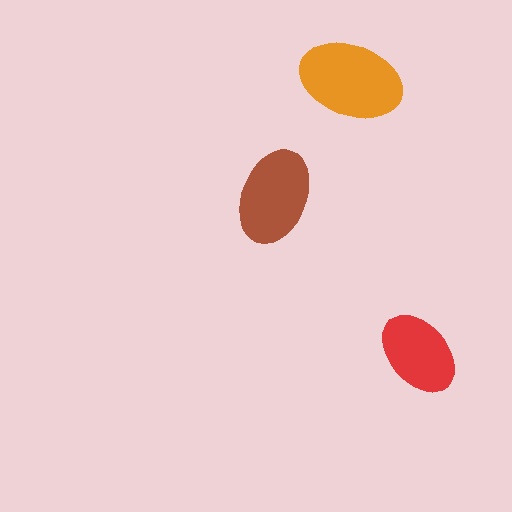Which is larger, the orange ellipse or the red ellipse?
The orange one.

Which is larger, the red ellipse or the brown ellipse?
The brown one.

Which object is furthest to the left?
The brown ellipse is leftmost.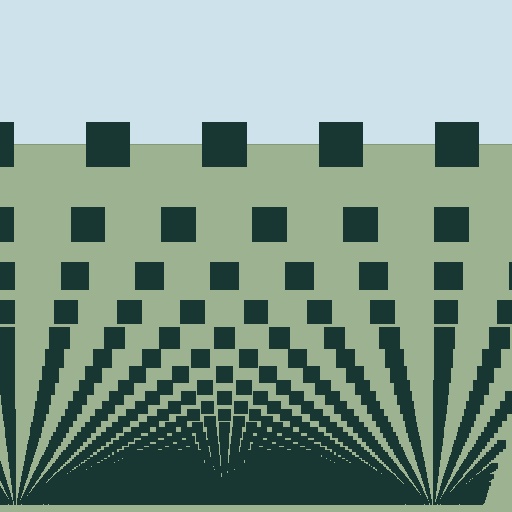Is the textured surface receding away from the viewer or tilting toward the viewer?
The surface appears to tilt toward the viewer. Texture elements get larger and sparser toward the top.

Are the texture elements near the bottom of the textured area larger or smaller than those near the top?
Smaller. The gradient is inverted — elements near the bottom are smaller and denser.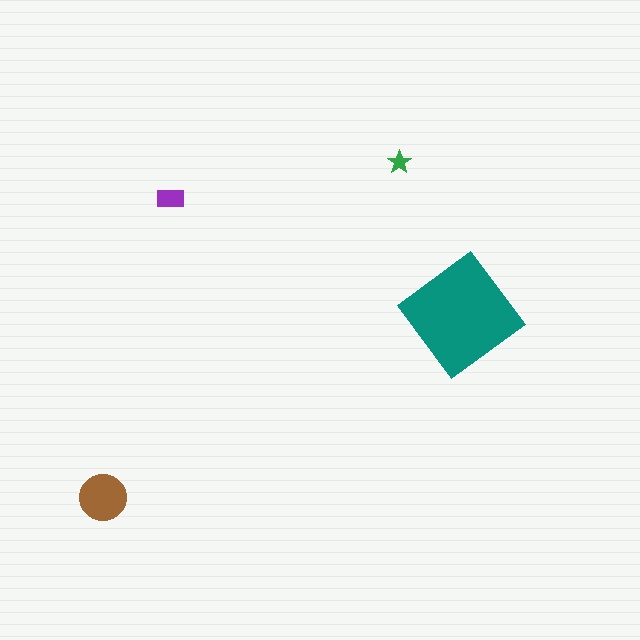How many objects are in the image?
There are 4 objects in the image.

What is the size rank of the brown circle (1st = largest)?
2nd.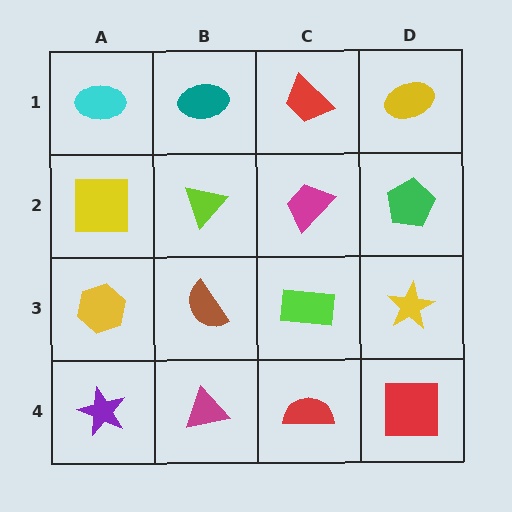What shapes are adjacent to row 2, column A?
A cyan ellipse (row 1, column A), a yellow hexagon (row 3, column A), a lime triangle (row 2, column B).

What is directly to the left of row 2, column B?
A yellow square.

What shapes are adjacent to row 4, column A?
A yellow hexagon (row 3, column A), a magenta triangle (row 4, column B).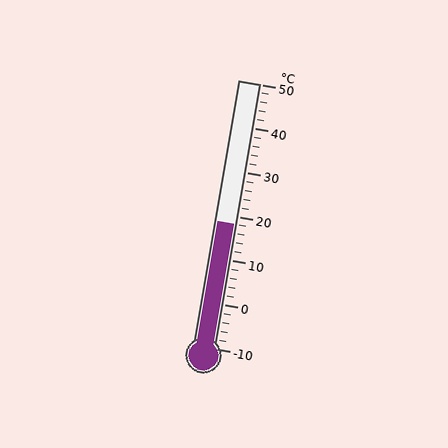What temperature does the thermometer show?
The thermometer shows approximately 18°C.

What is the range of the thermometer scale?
The thermometer scale ranges from -10°C to 50°C.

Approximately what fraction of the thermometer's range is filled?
The thermometer is filled to approximately 45% of its range.